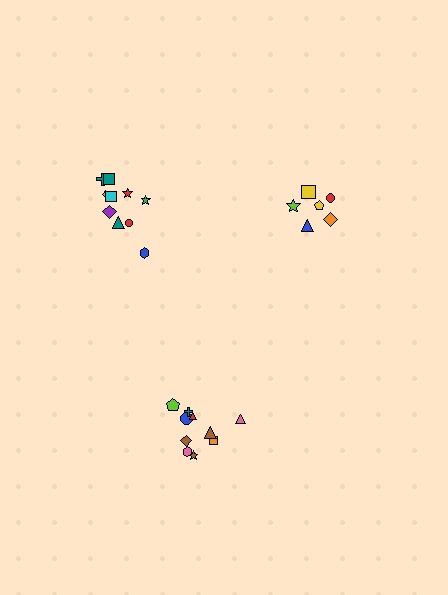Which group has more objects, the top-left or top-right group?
The top-left group.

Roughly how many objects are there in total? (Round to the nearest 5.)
Roughly 25 objects in total.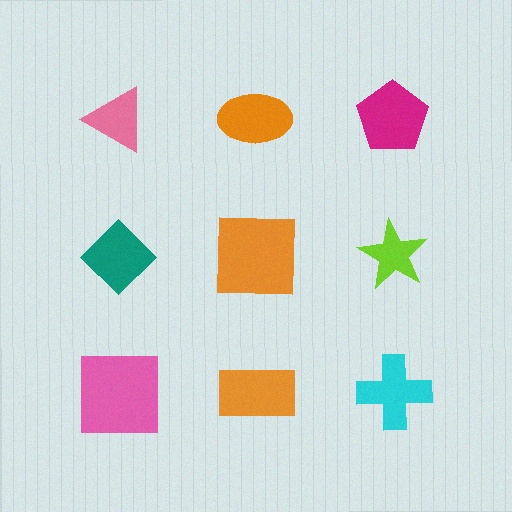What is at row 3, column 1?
A pink square.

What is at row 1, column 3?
A magenta pentagon.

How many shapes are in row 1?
3 shapes.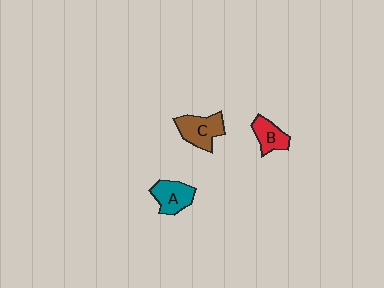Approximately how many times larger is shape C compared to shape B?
Approximately 1.4 times.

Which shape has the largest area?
Shape C (brown).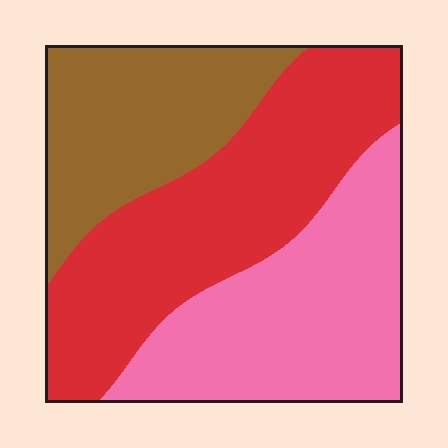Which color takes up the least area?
Brown, at roughly 25%.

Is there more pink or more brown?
Pink.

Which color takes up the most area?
Red, at roughly 40%.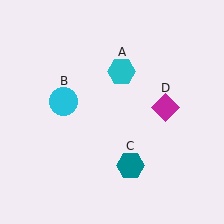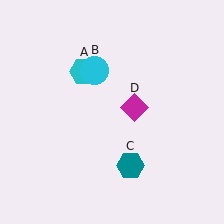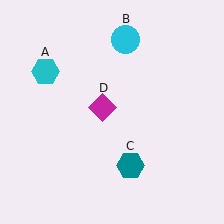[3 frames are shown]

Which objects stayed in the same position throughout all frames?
Teal hexagon (object C) remained stationary.